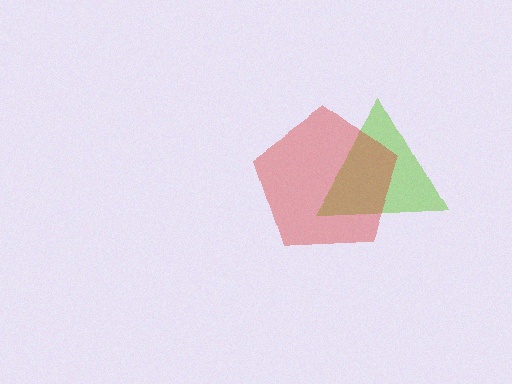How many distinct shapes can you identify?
There are 2 distinct shapes: a lime triangle, a red pentagon.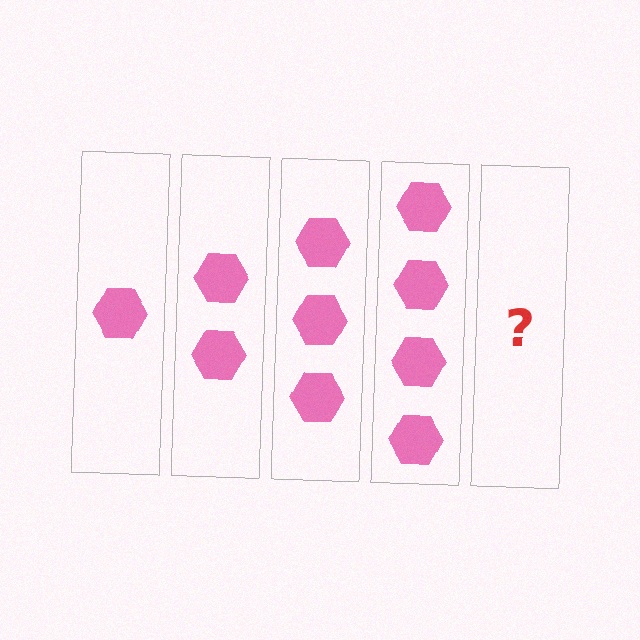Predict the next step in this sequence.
The next step is 5 hexagons.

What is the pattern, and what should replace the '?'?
The pattern is that each step adds one more hexagon. The '?' should be 5 hexagons.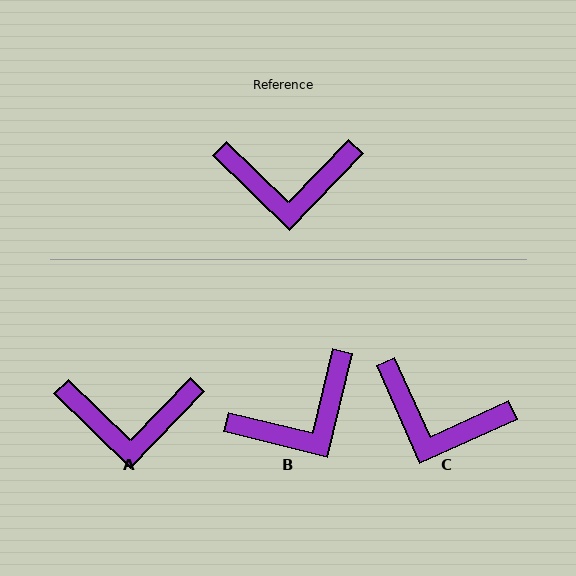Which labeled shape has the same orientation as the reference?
A.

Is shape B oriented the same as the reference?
No, it is off by about 30 degrees.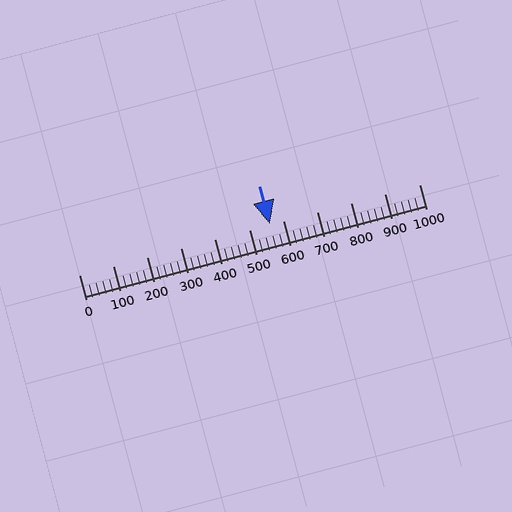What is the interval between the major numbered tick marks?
The major tick marks are spaced 100 units apart.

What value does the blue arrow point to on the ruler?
The blue arrow points to approximately 561.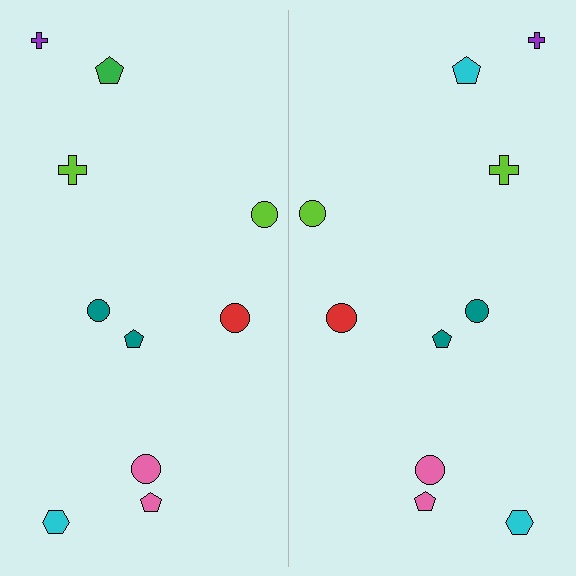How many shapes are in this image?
There are 20 shapes in this image.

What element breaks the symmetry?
The cyan pentagon on the right side breaks the symmetry — its mirror counterpart is green.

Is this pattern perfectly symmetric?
No, the pattern is not perfectly symmetric. The cyan pentagon on the right side breaks the symmetry — its mirror counterpart is green.